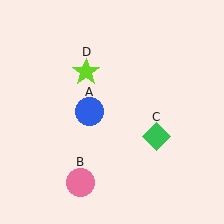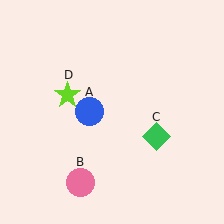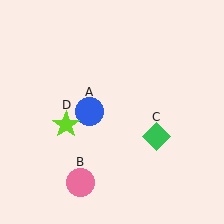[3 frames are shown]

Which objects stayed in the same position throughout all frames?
Blue circle (object A) and pink circle (object B) and green diamond (object C) remained stationary.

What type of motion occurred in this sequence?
The lime star (object D) rotated counterclockwise around the center of the scene.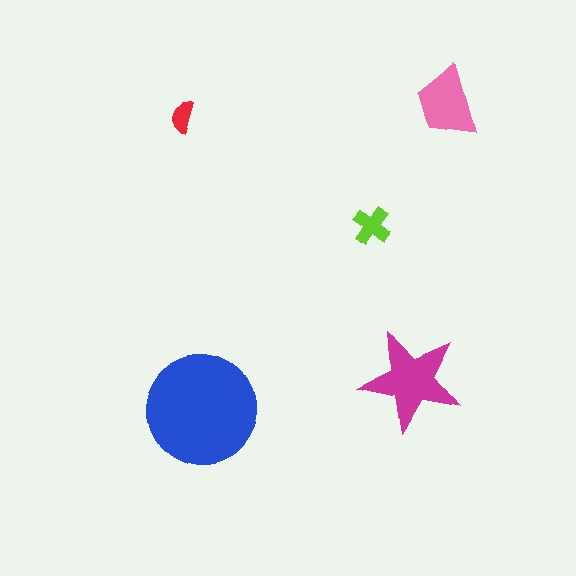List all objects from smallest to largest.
The red semicircle, the lime cross, the pink trapezoid, the magenta star, the blue circle.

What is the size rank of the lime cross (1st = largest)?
4th.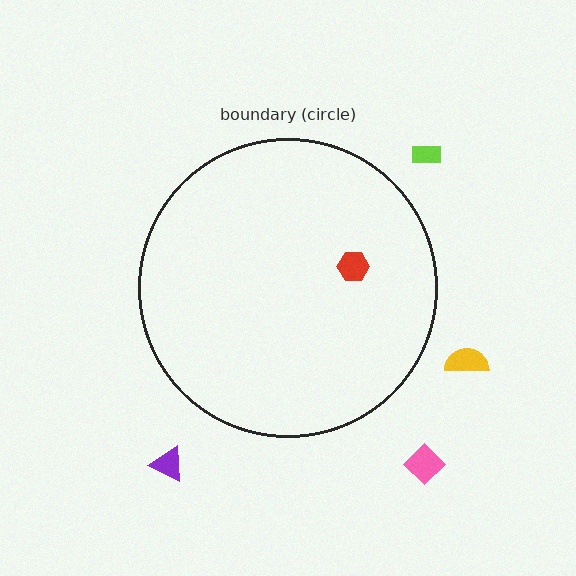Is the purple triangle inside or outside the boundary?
Outside.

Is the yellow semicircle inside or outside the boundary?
Outside.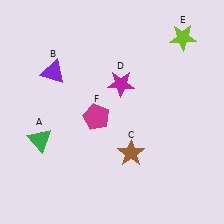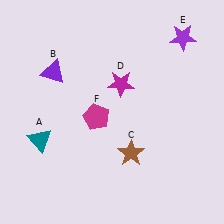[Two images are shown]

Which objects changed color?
A changed from green to teal. E changed from lime to purple.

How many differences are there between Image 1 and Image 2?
There are 2 differences between the two images.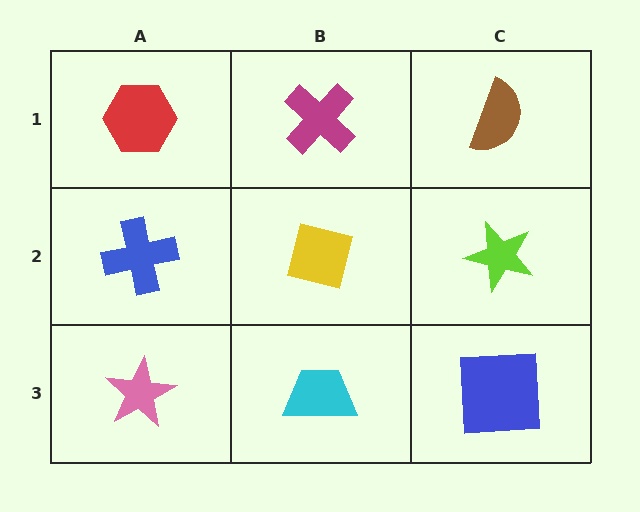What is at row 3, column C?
A blue square.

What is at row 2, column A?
A blue cross.